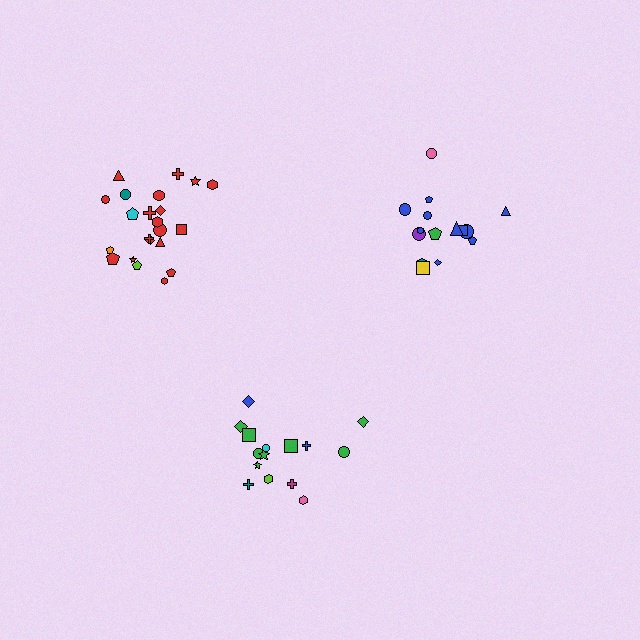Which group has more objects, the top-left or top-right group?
The top-left group.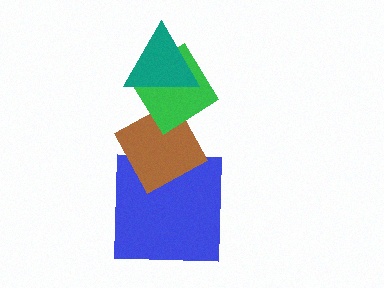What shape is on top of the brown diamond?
The green diamond is on top of the brown diamond.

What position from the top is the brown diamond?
The brown diamond is 3rd from the top.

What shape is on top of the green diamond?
The teal triangle is on top of the green diamond.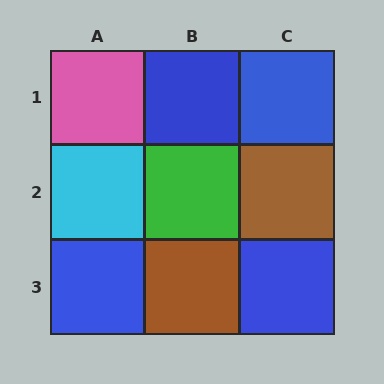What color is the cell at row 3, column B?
Brown.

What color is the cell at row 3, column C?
Blue.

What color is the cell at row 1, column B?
Blue.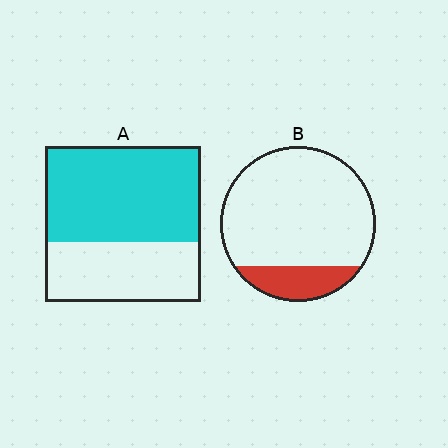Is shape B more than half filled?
No.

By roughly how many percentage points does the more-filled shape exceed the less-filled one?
By roughly 45 percentage points (A over B).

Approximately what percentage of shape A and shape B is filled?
A is approximately 60% and B is approximately 15%.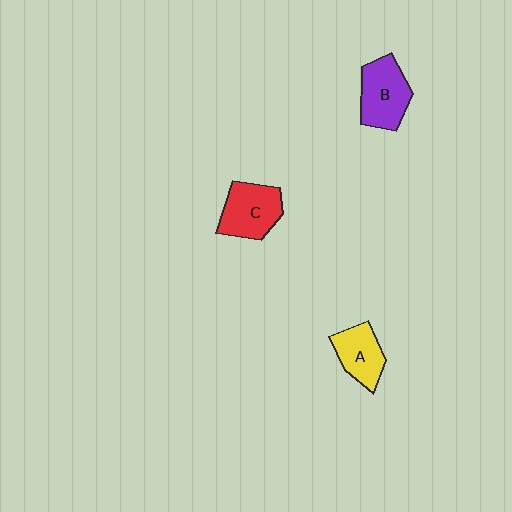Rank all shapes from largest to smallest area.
From largest to smallest: B (purple), C (red), A (yellow).